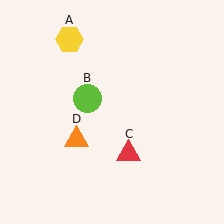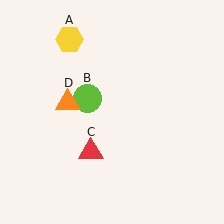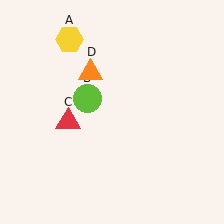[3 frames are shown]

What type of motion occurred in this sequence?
The red triangle (object C), orange triangle (object D) rotated clockwise around the center of the scene.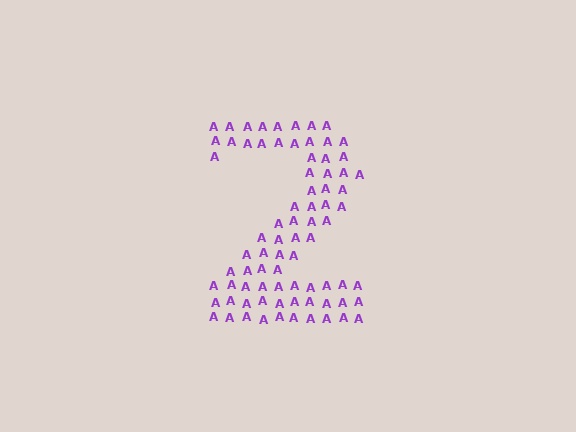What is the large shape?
The large shape is the digit 2.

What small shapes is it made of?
It is made of small letter A's.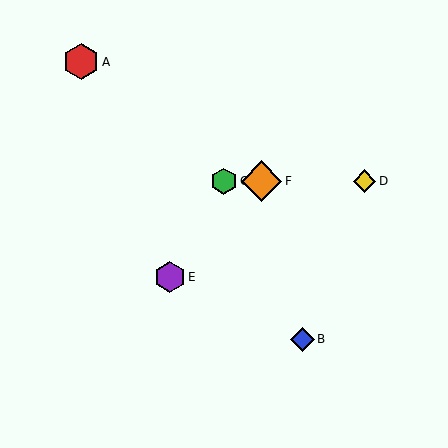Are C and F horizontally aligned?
Yes, both are at y≈181.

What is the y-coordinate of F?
Object F is at y≈181.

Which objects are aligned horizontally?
Objects C, D, F are aligned horizontally.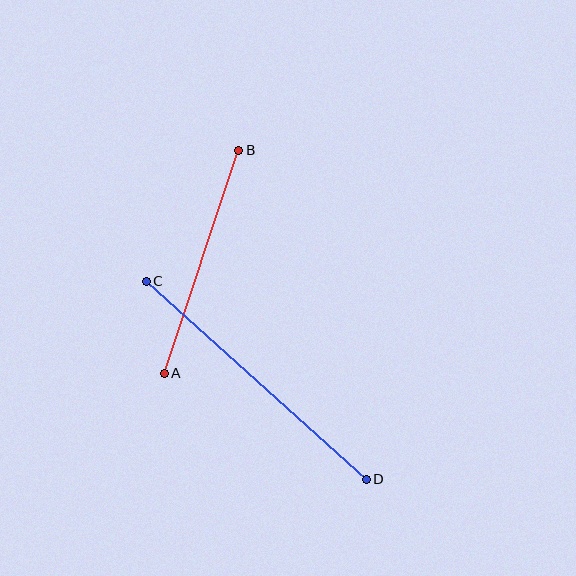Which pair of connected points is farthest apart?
Points C and D are farthest apart.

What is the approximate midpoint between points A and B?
The midpoint is at approximately (201, 262) pixels.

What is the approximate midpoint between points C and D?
The midpoint is at approximately (256, 380) pixels.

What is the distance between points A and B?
The distance is approximately 235 pixels.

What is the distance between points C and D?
The distance is approximately 296 pixels.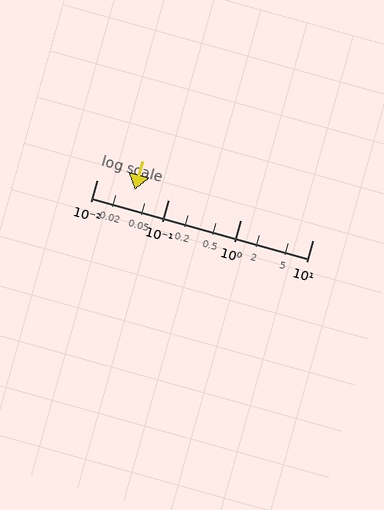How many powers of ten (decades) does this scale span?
The scale spans 3 decades, from 0.01 to 10.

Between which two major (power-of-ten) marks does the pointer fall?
The pointer is between 0.01 and 0.1.